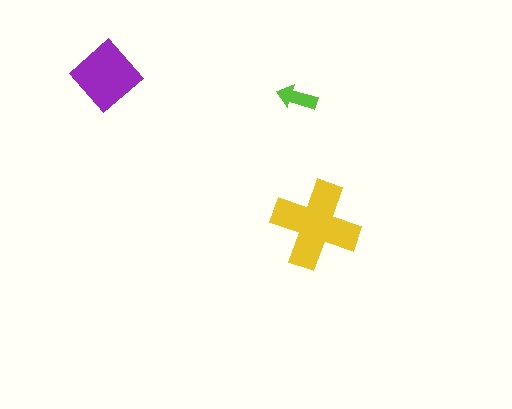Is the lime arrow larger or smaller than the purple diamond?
Smaller.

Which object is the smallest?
The lime arrow.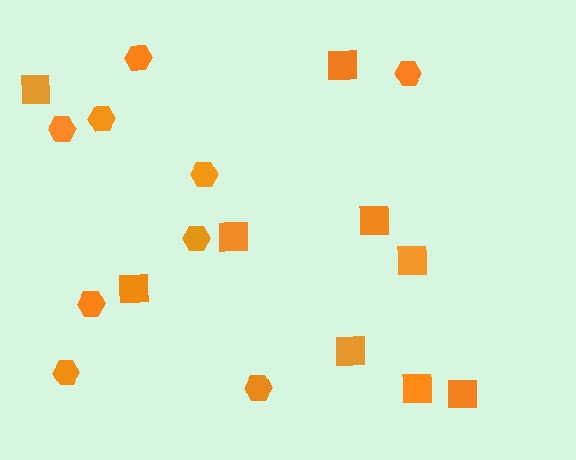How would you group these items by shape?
There are 2 groups: one group of hexagons (9) and one group of squares (9).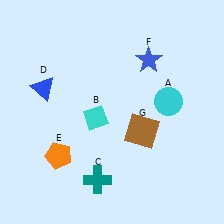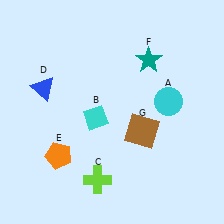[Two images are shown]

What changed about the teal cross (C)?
In Image 1, C is teal. In Image 2, it changed to lime.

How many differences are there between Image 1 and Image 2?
There are 2 differences between the two images.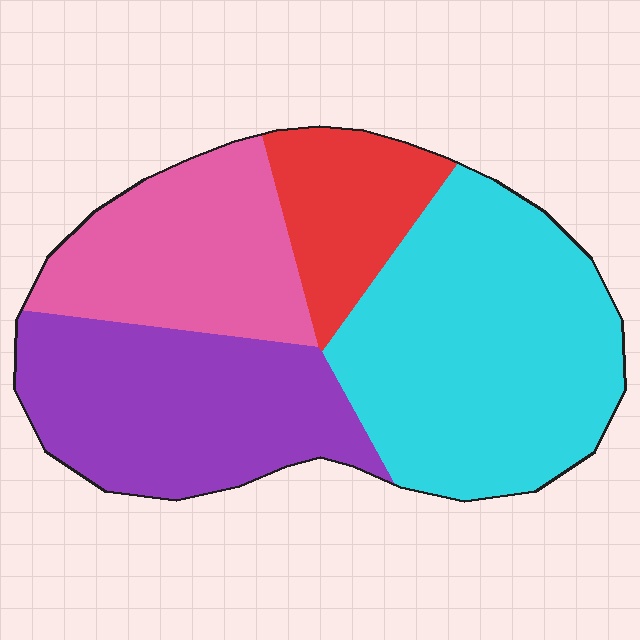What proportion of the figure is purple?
Purple covers 28% of the figure.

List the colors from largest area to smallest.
From largest to smallest: cyan, purple, pink, red.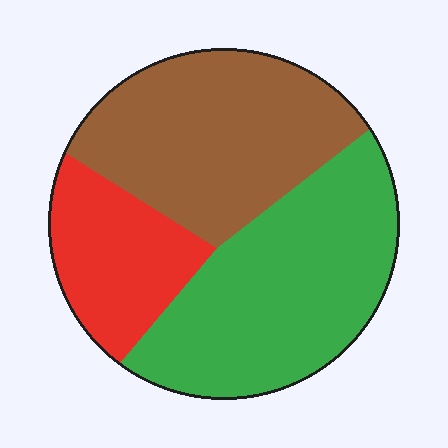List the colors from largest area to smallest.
From largest to smallest: green, brown, red.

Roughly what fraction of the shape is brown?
Brown covers roughly 40% of the shape.